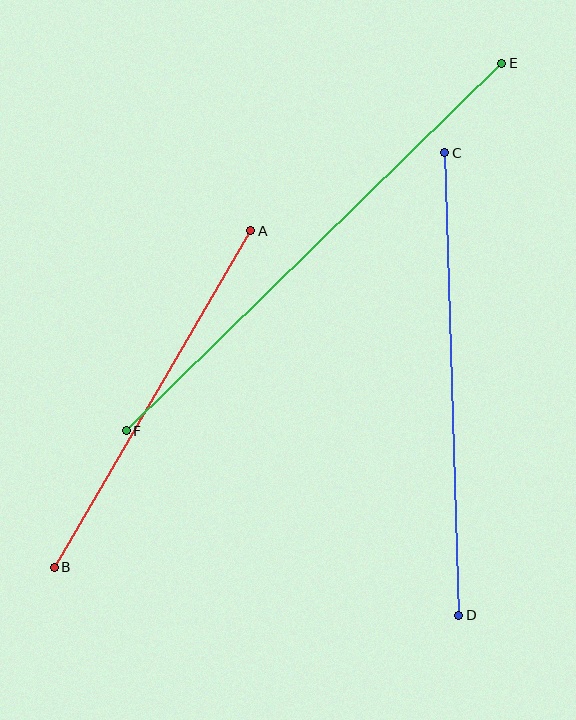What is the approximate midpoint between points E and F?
The midpoint is at approximately (314, 247) pixels.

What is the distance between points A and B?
The distance is approximately 390 pixels.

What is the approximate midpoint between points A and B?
The midpoint is at approximately (153, 399) pixels.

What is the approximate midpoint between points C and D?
The midpoint is at approximately (452, 384) pixels.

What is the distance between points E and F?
The distance is approximately 525 pixels.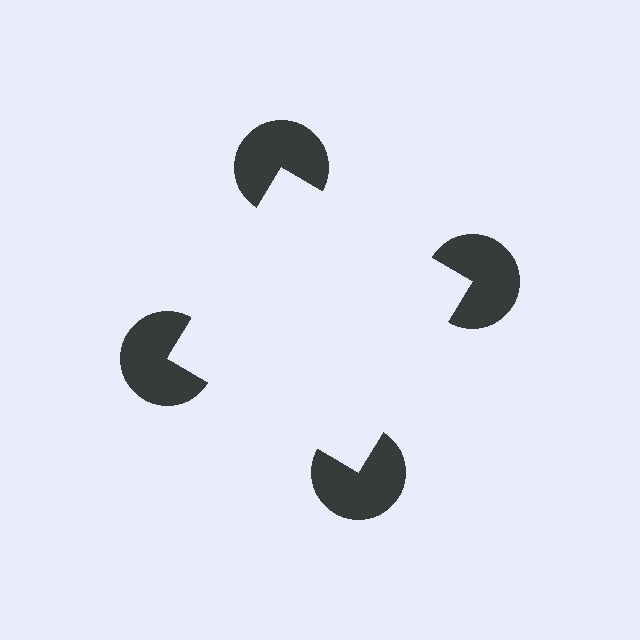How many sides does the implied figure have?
4 sides.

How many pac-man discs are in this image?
There are 4 — one at each vertex of the illusory square.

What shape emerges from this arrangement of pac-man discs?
An illusory square — its edges are inferred from the aligned wedge cuts in the pac-man discs, not physically drawn.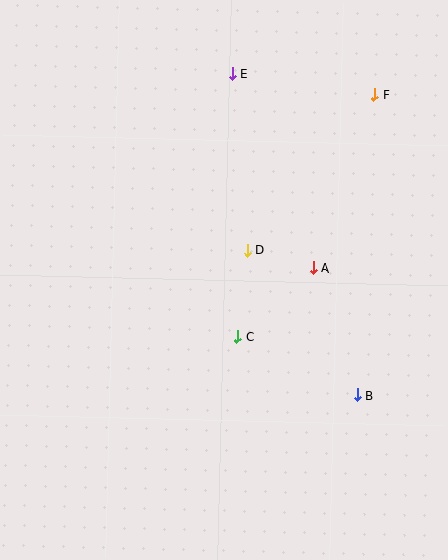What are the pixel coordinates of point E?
Point E is at (232, 74).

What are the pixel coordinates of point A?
Point A is at (313, 268).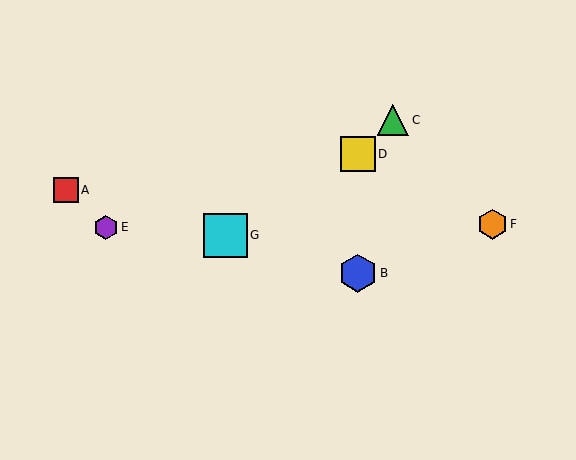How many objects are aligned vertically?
2 objects (B, D) are aligned vertically.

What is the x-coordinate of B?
Object B is at x≈358.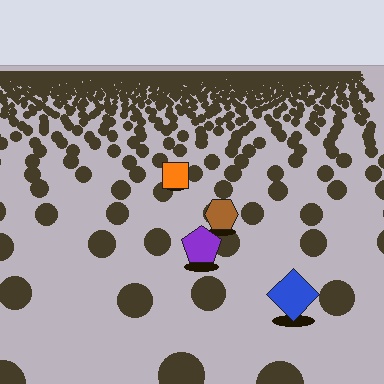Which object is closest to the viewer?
The blue diamond is closest. The texture marks near it are larger and more spread out.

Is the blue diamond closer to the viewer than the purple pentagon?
Yes. The blue diamond is closer — you can tell from the texture gradient: the ground texture is coarser near it.